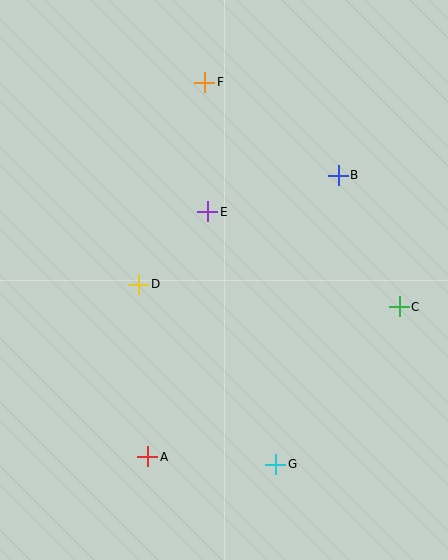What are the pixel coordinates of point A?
Point A is at (148, 457).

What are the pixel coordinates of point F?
Point F is at (205, 82).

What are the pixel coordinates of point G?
Point G is at (276, 464).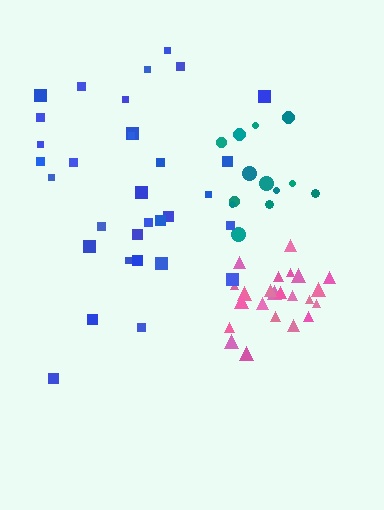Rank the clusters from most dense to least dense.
pink, teal, blue.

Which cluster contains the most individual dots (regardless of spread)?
Blue (32).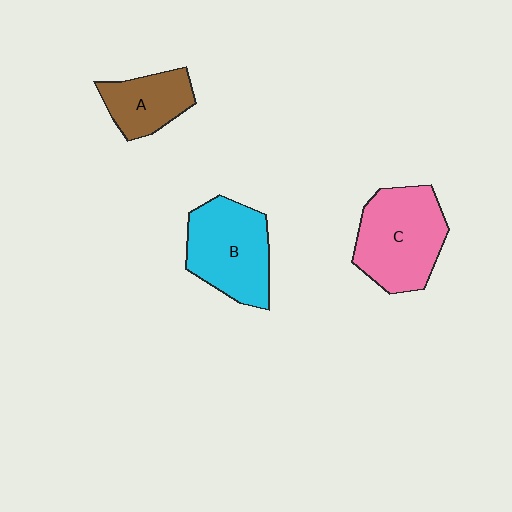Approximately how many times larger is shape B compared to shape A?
Approximately 1.6 times.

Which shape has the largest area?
Shape C (pink).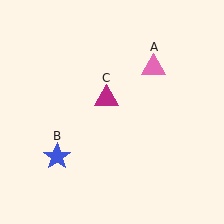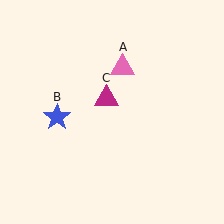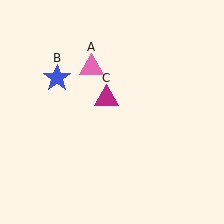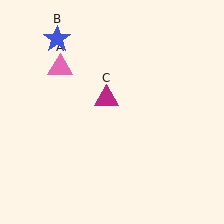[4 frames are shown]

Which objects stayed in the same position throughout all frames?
Magenta triangle (object C) remained stationary.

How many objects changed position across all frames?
2 objects changed position: pink triangle (object A), blue star (object B).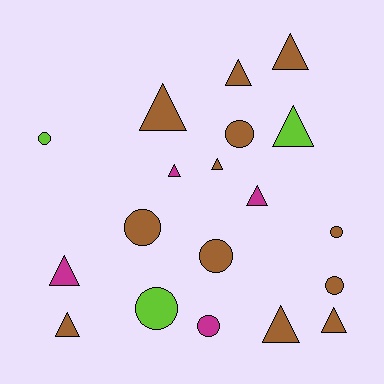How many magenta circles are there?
There is 1 magenta circle.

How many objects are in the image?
There are 19 objects.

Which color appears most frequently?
Brown, with 12 objects.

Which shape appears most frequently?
Triangle, with 11 objects.